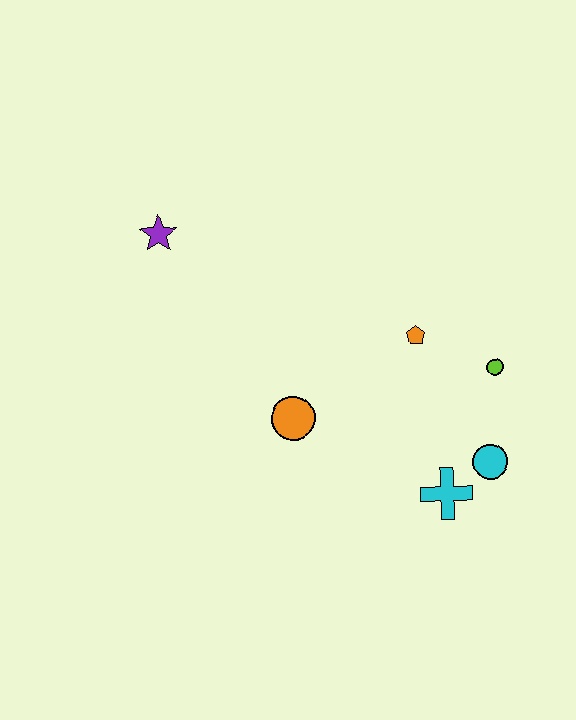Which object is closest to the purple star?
The orange circle is closest to the purple star.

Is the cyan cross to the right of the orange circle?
Yes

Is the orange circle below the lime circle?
Yes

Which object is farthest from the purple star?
The cyan circle is farthest from the purple star.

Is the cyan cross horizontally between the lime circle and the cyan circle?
No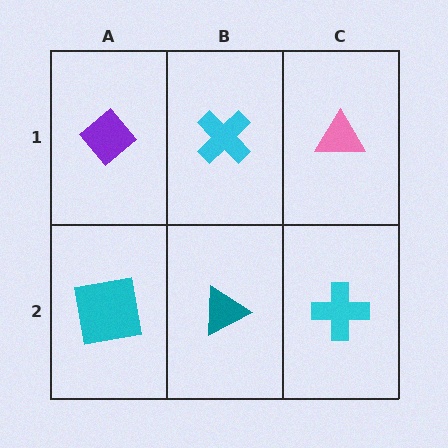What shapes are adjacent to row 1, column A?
A cyan square (row 2, column A), a cyan cross (row 1, column B).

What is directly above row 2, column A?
A purple diamond.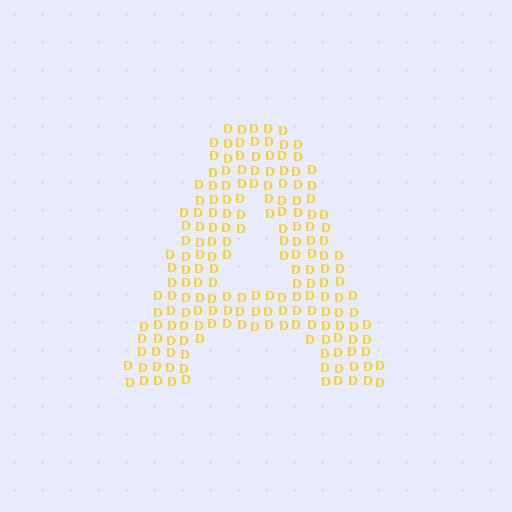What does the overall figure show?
The overall figure shows the letter A.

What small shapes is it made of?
It is made of small letter D's.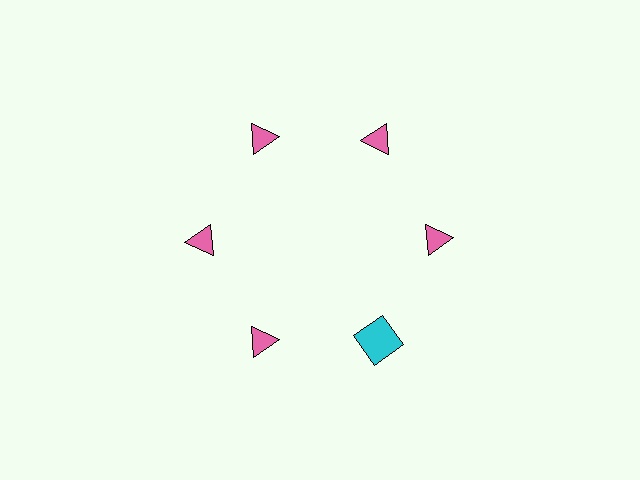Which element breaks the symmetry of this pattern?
The cyan square at roughly the 5 o'clock position breaks the symmetry. All other shapes are pink triangles.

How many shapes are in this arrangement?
There are 6 shapes arranged in a ring pattern.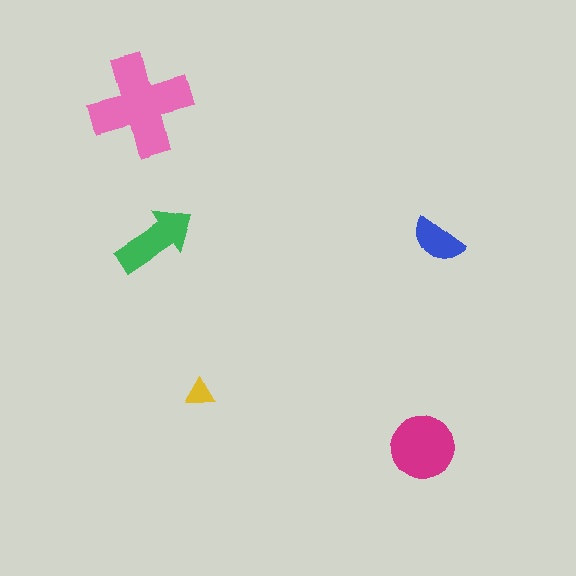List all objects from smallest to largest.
The yellow triangle, the blue semicircle, the green arrow, the magenta circle, the pink cross.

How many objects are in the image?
There are 5 objects in the image.